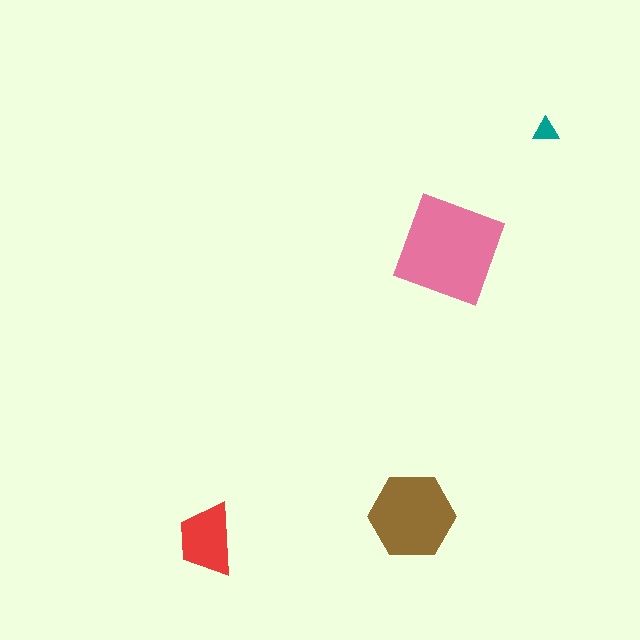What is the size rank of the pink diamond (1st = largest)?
1st.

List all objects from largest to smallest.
The pink diamond, the brown hexagon, the red trapezoid, the teal triangle.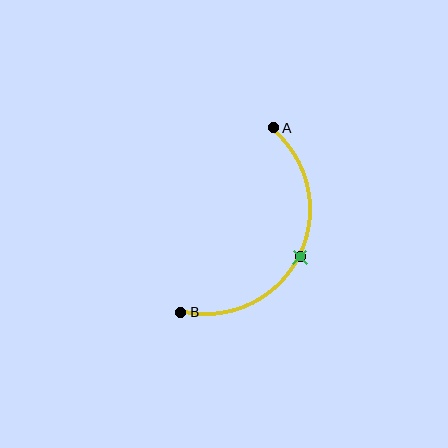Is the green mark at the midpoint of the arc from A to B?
Yes. The green mark lies on the arc at equal arc-length from both A and B — it is the arc midpoint.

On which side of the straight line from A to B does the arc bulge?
The arc bulges to the right of the straight line connecting A and B.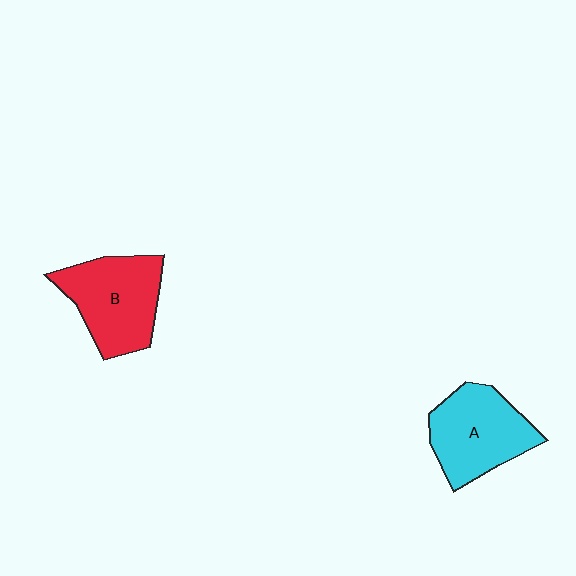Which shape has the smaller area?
Shape A (cyan).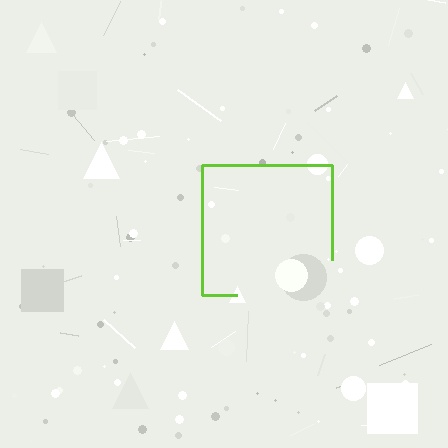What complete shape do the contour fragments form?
The contour fragments form a square.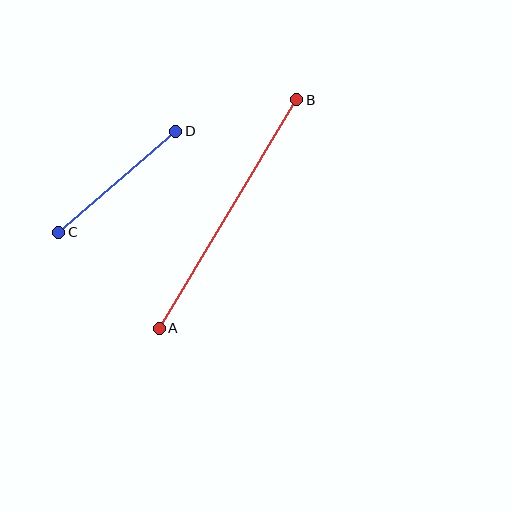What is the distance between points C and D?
The distance is approximately 155 pixels.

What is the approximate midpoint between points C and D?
The midpoint is at approximately (117, 182) pixels.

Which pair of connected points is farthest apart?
Points A and B are farthest apart.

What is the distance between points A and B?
The distance is approximately 267 pixels.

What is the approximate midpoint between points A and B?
The midpoint is at approximately (228, 214) pixels.